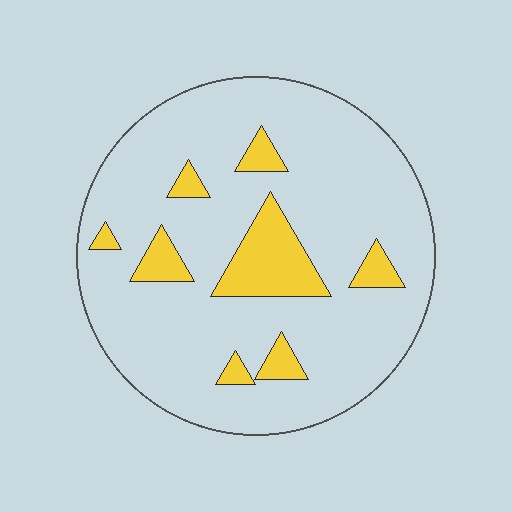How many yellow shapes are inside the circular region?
8.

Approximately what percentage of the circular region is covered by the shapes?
Approximately 15%.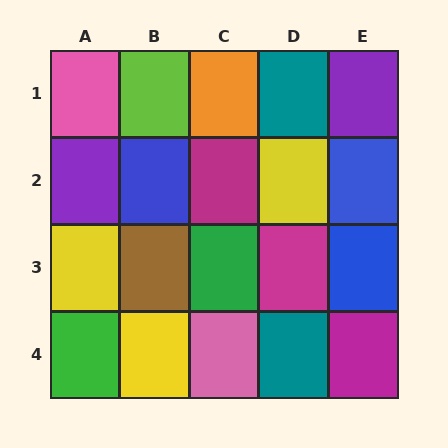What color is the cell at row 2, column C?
Magenta.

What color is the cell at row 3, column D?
Magenta.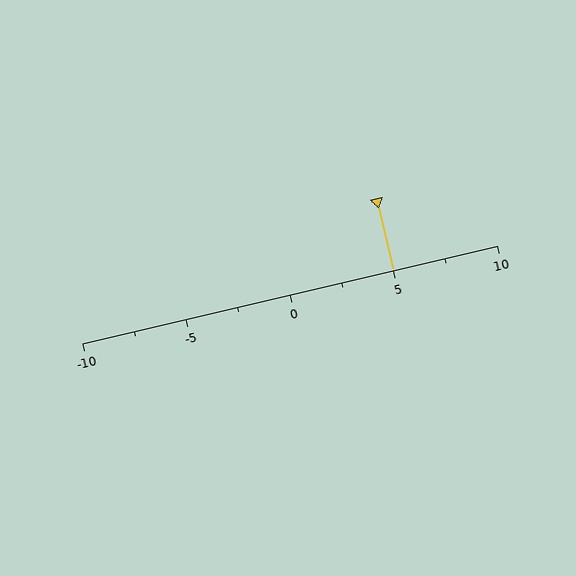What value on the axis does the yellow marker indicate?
The marker indicates approximately 5.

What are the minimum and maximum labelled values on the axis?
The axis runs from -10 to 10.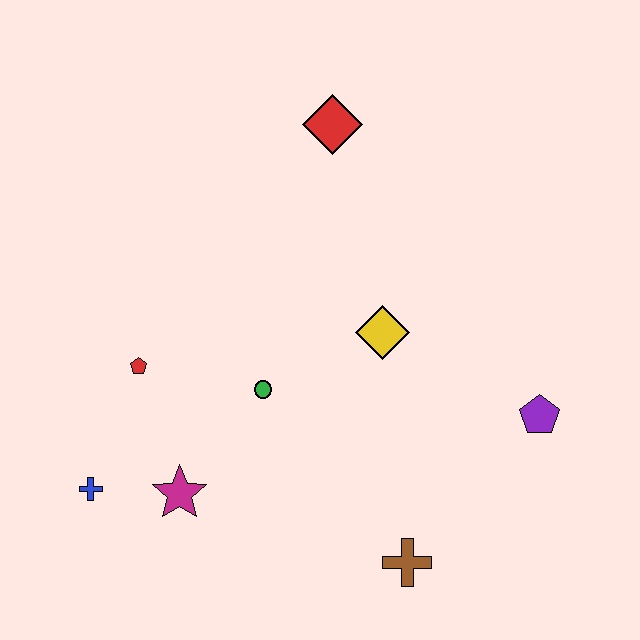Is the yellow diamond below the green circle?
No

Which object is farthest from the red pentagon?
The purple pentagon is farthest from the red pentagon.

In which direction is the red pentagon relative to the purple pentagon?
The red pentagon is to the left of the purple pentagon.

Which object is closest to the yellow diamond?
The green circle is closest to the yellow diamond.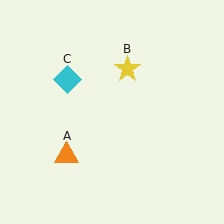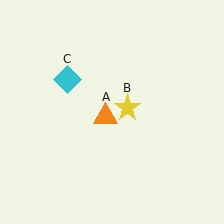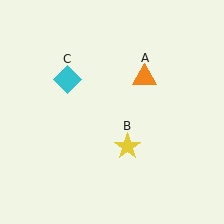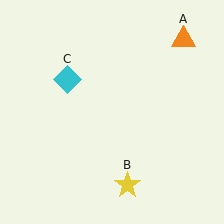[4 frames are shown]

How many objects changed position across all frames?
2 objects changed position: orange triangle (object A), yellow star (object B).